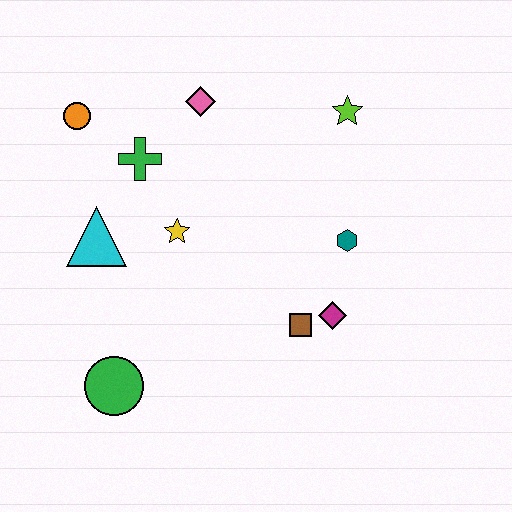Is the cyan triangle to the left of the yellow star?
Yes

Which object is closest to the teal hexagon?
The magenta diamond is closest to the teal hexagon.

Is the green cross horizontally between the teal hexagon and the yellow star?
No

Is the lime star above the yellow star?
Yes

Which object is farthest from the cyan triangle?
The lime star is farthest from the cyan triangle.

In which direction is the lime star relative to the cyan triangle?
The lime star is to the right of the cyan triangle.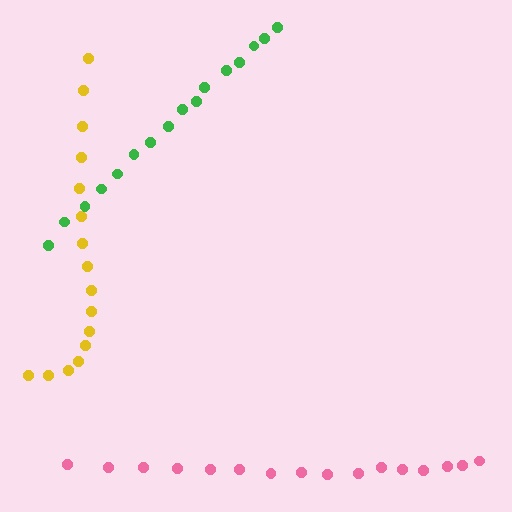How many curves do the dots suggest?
There are 3 distinct paths.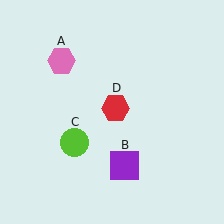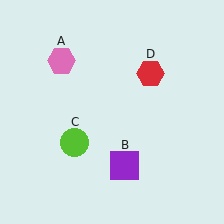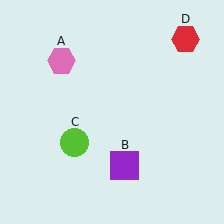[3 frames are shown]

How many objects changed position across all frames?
1 object changed position: red hexagon (object D).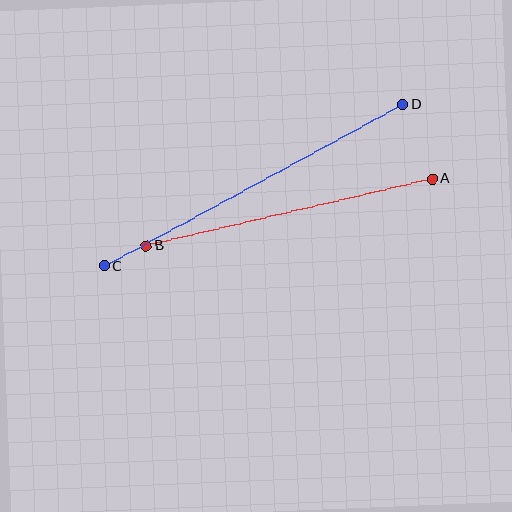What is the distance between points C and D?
The distance is approximately 339 pixels.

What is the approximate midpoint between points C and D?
The midpoint is at approximately (253, 185) pixels.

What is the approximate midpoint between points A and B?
The midpoint is at approximately (289, 212) pixels.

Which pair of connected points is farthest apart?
Points C and D are farthest apart.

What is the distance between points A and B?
The distance is approximately 294 pixels.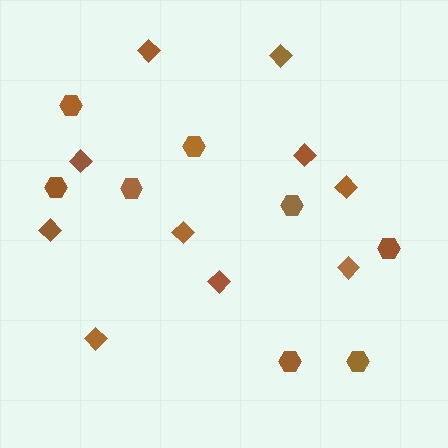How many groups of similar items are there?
There are 2 groups: one group of hexagons (8) and one group of diamonds (10).